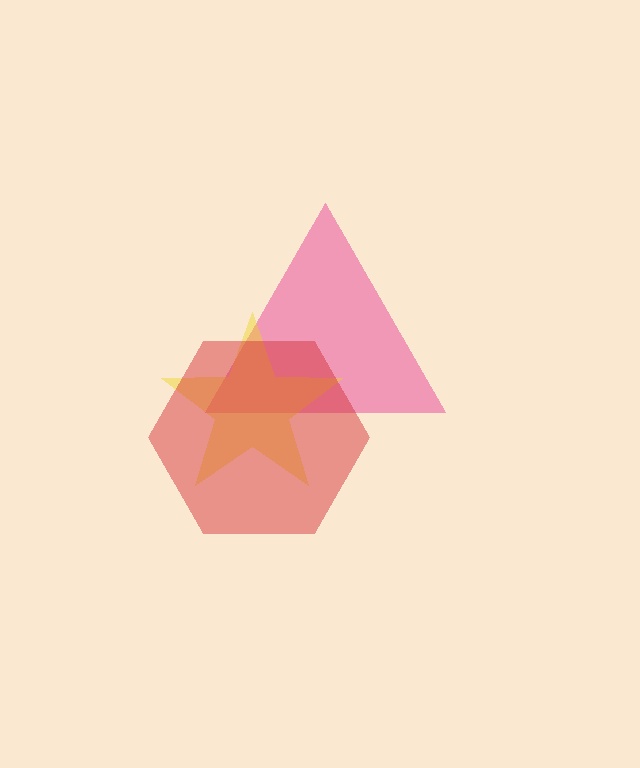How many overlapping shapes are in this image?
There are 3 overlapping shapes in the image.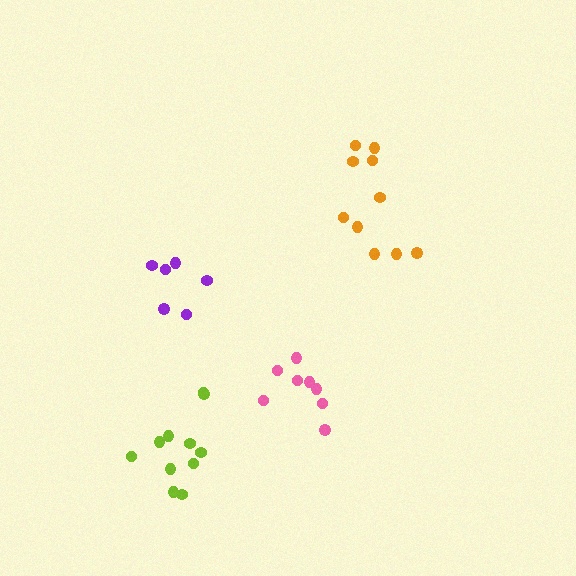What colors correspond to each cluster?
The clusters are colored: lime, pink, orange, purple.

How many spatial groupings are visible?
There are 4 spatial groupings.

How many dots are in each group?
Group 1: 11 dots, Group 2: 8 dots, Group 3: 10 dots, Group 4: 6 dots (35 total).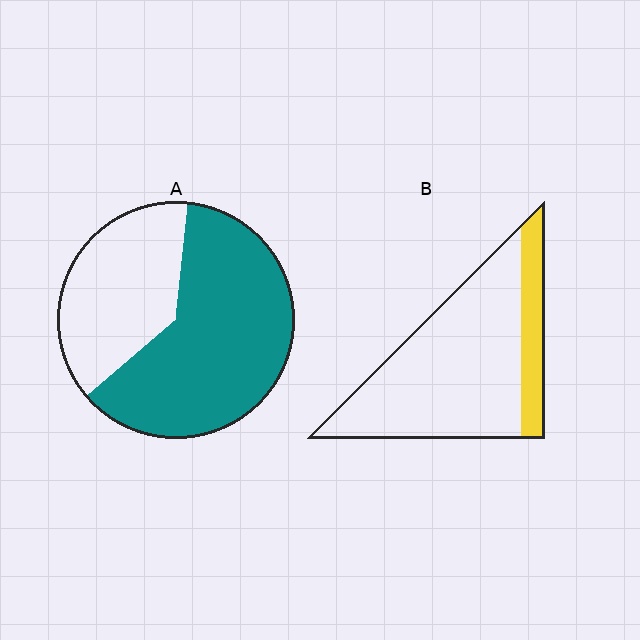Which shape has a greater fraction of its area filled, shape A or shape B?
Shape A.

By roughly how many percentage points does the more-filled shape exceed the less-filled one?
By roughly 45 percentage points (A over B).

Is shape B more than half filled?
No.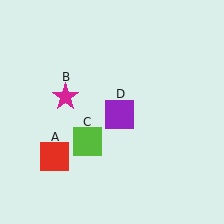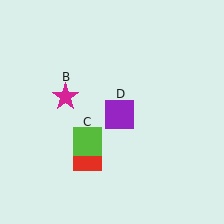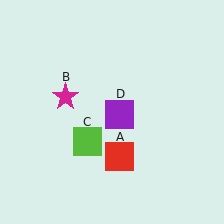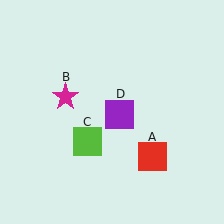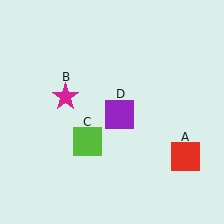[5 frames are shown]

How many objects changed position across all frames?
1 object changed position: red square (object A).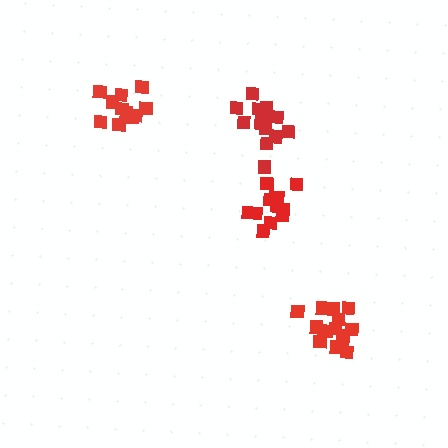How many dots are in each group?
Group 1: 11 dots, Group 2: 15 dots, Group 3: 12 dots, Group 4: 15 dots (53 total).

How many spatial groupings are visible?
There are 4 spatial groupings.